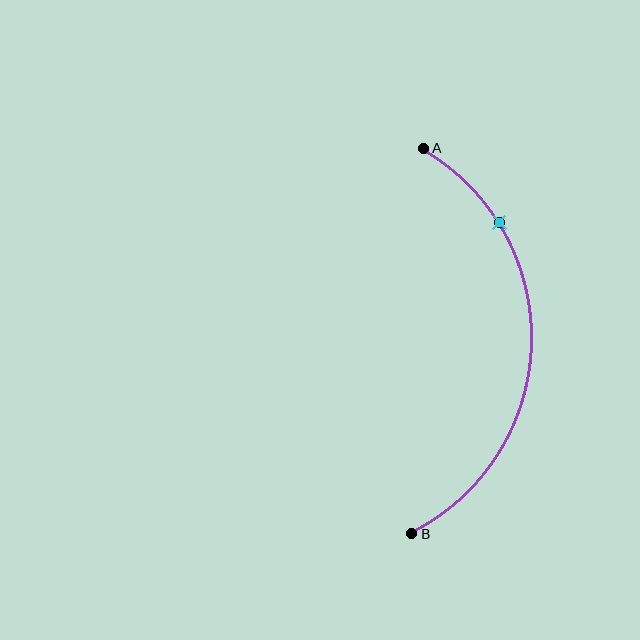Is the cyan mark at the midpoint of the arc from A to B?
No. The cyan mark lies on the arc but is closer to endpoint A. The arc midpoint would be at the point on the curve equidistant along the arc from both A and B.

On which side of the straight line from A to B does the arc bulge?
The arc bulges to the right of the straight line connecting A and B.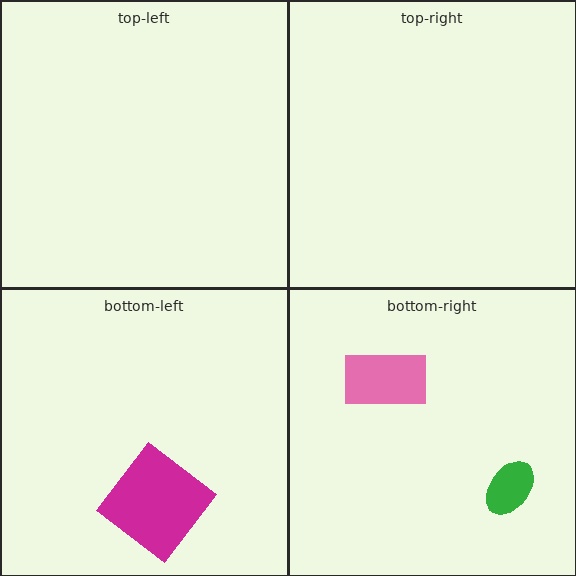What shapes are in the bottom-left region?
The magenta diamond.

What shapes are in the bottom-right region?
The green ellipse, the pink rectangle.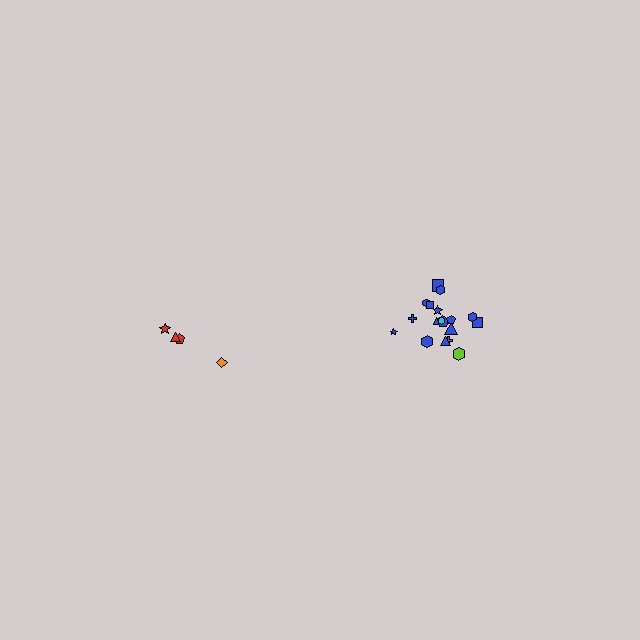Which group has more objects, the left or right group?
The right group.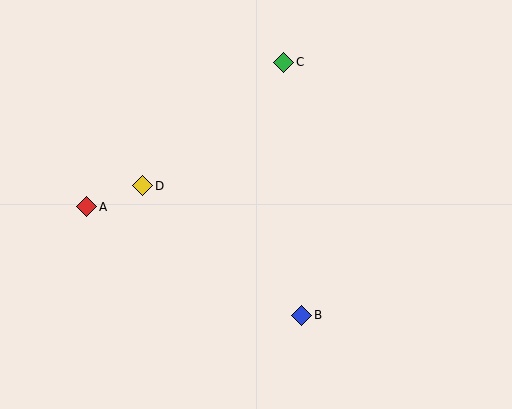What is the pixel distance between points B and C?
The distance between B and C is 254 pixels.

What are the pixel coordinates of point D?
Point D is at (143, 186).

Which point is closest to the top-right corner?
Point C is closest to the top-right corner.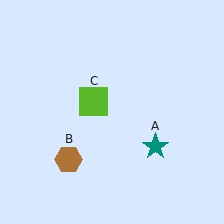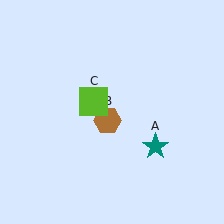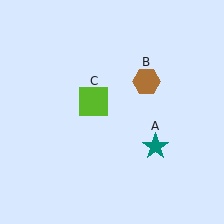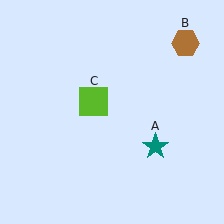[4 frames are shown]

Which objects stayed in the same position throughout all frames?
Teal star (object A) and lime square (object C) remained stationary.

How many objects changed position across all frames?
1 object changed position: brown hexagon (object B).